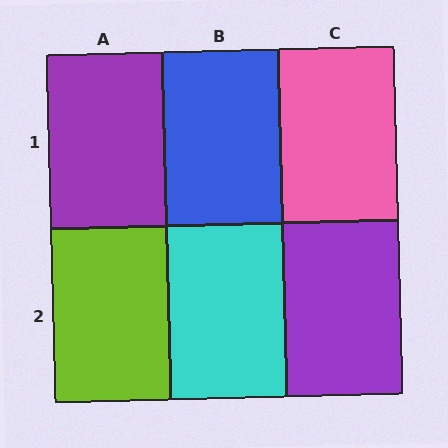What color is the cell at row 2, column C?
Purple.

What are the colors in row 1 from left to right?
Purple, blue, pink.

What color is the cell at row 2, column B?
Cyan.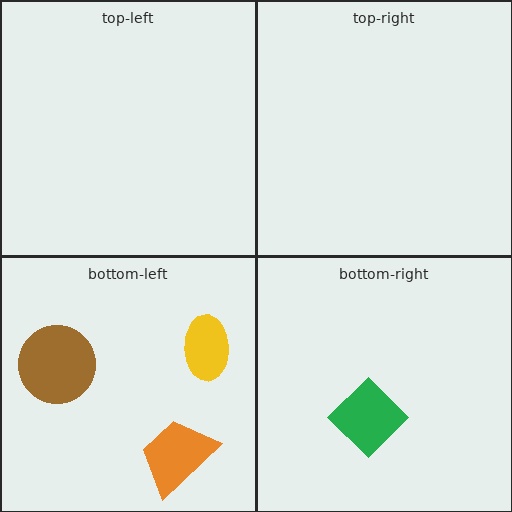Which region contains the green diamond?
The bottom-right region.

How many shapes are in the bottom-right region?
1.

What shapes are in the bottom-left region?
The yellow ellipse, the brown circle, the orange trapezoid.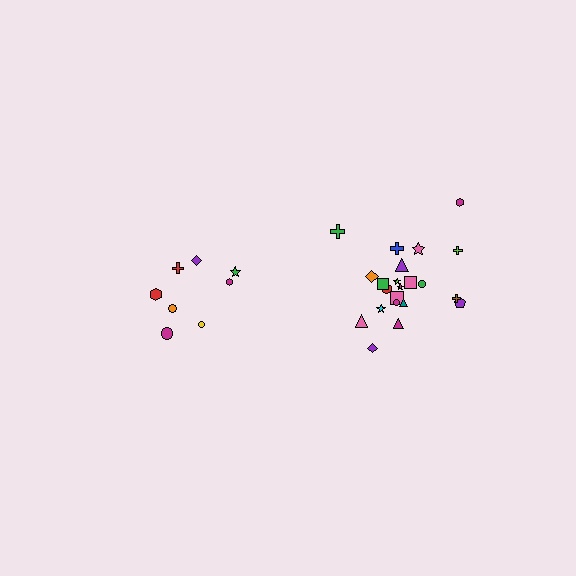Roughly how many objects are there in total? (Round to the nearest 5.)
Roughly 30 objects in total.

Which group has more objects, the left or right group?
The right group.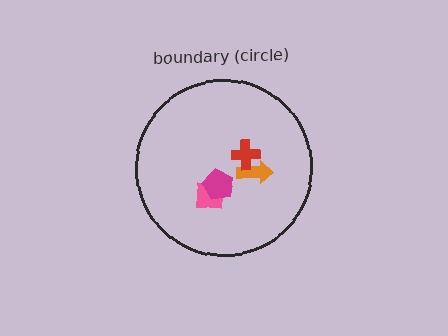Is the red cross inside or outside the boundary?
Inside.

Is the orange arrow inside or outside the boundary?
Inside.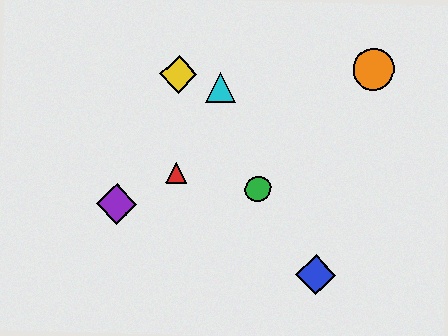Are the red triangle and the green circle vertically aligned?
No, the red triangle is at x≈176 and the green circle is at x≈258.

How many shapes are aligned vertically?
2 shapes (the red triangle, the yellow diamond) are aligned vertically.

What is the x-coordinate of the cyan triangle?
The cyan triangle is at x≈220.